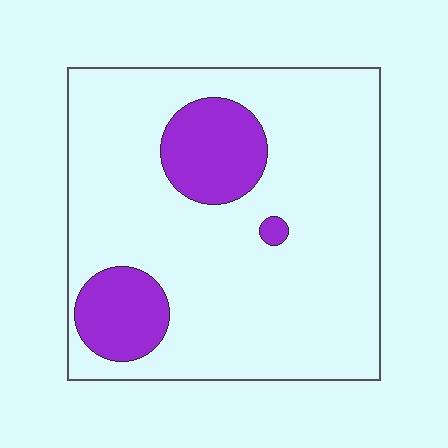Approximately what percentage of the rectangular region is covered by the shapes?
Approximately 15%.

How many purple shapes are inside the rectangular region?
3.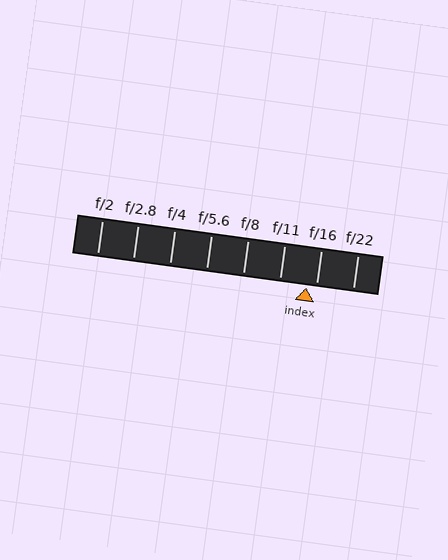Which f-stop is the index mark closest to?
The index mark is closest to f/16.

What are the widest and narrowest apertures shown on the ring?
The widest aperture shown is f/2 and the narrowest is f/22.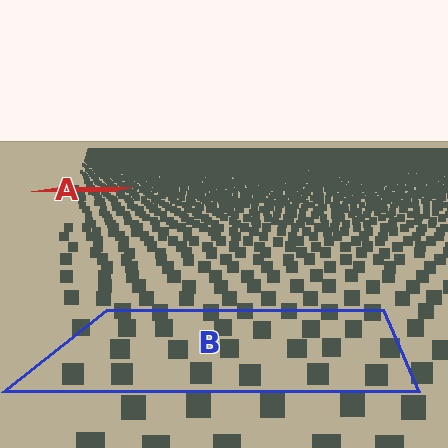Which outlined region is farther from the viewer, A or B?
Region A is farther from the viewer — the texture elements inside it appear smaller and more densely packed.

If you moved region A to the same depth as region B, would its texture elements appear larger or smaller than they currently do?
They would appear larger. At a closer depth, the same texture elements are projected at a bigger on-screen size.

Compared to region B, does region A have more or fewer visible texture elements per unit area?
Region A has more texture elements per unit area — they are packed more densely because it is farther away.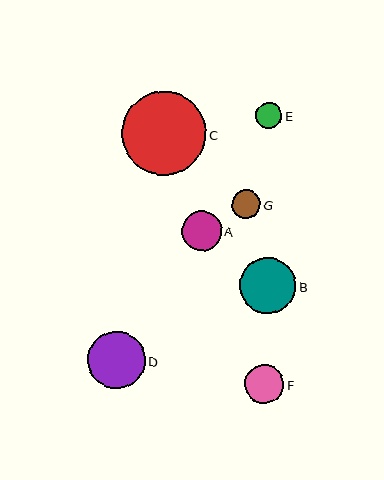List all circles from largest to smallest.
From largest to smallest: C, D, B, A, F, G, E.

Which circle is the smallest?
Circle E is the smallest with a size of approximately 27 pixels.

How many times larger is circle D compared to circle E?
Circle D is approximately 2.2 times the size of circle E.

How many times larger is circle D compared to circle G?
Circle D is approximately 2.0 times the size of circle G.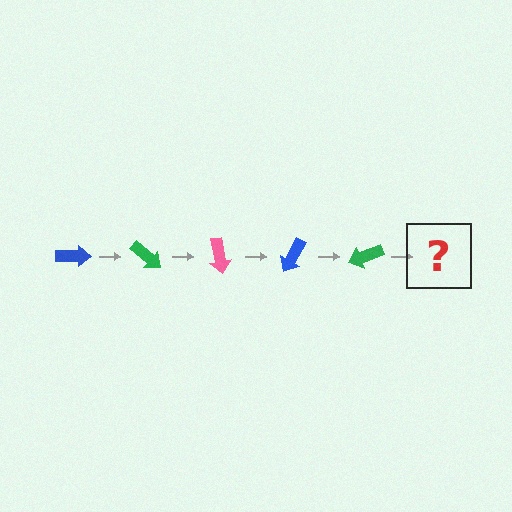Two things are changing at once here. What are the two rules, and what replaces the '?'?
The two rules are that it rotates 40 degrees each step and the color cycles through blue, green, and pink. The '?' should be a pink arrow, rotated 200 degrees from the start.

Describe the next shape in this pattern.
It should be a pink arrow, rotated 200 degrees from the start.